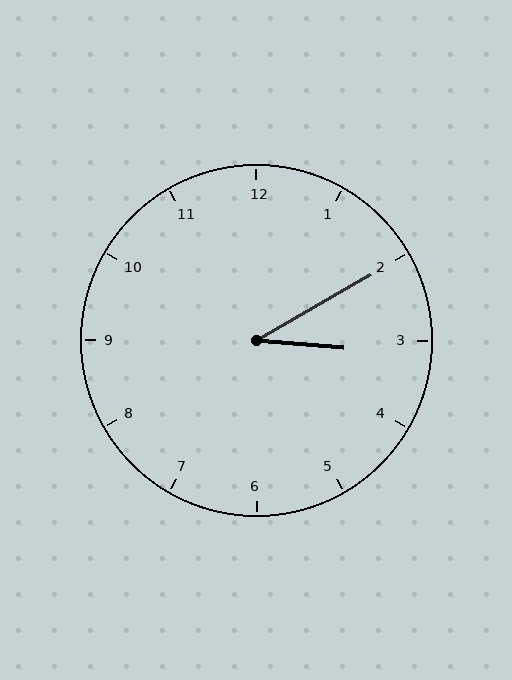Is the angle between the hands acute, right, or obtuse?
It is acute.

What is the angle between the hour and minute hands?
Approximately 35 degrees.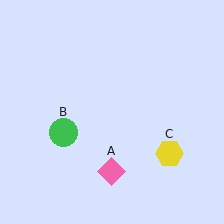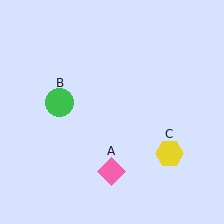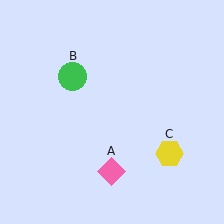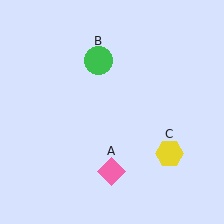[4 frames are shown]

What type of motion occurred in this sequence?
The green circle (object B) rotated clockwise around the center of the scene.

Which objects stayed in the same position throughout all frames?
Pink diamond (object A) and yellow hexagon (object C) remained stationary.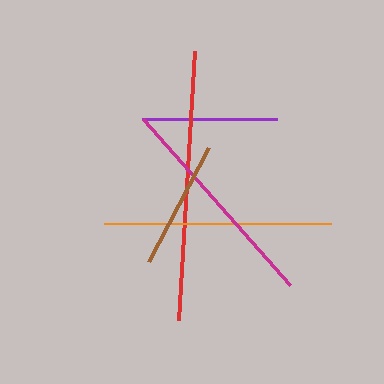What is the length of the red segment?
The red segment is approximately 270 pixels long.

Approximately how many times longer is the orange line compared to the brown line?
The orange line is approximately 1.8 times the length of the brown line.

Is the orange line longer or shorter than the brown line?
The orange line is longer than the brown line.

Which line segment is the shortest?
The brown line is the shortest at approximately 129 pixels.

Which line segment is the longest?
The red line is the longest at approximately 270 pixels.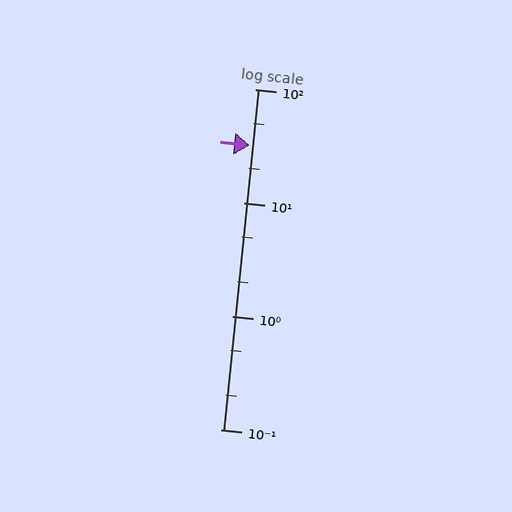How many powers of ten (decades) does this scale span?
The scale spans 3 decades, from 0.1 to 100.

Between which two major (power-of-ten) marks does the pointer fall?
The pointer is between 10 and 100.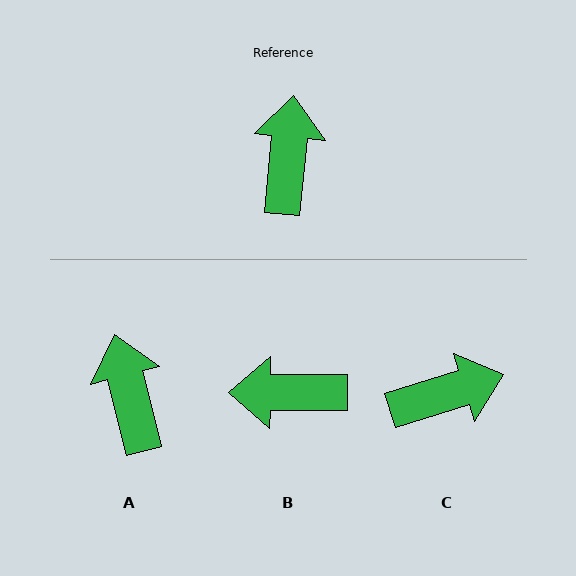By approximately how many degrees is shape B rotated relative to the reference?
Approximately 95 degrees counter-clockwise.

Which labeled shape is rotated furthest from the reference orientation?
B, about 95 degrees away.